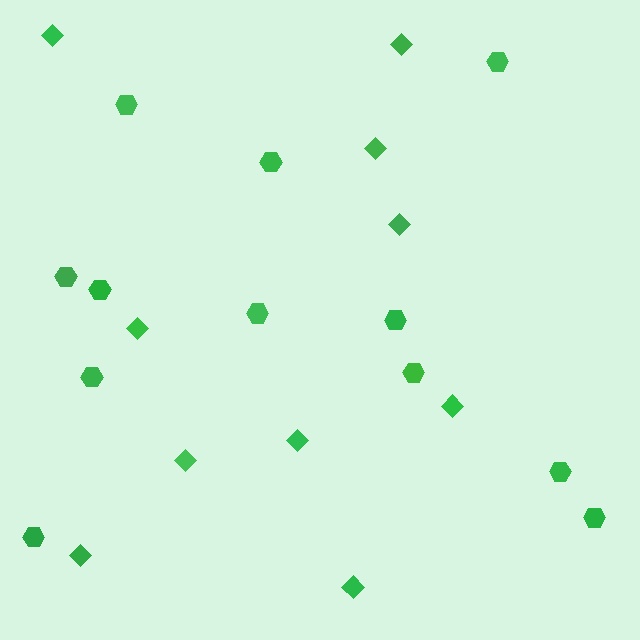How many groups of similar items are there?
There are 2 groups: one group of diamonds (10) and one group of hexagons (12).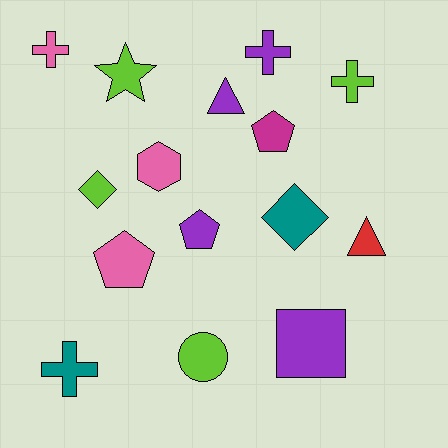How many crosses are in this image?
There are 4 crosses.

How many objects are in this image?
There are 15 objects.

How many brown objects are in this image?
There are no brown objects.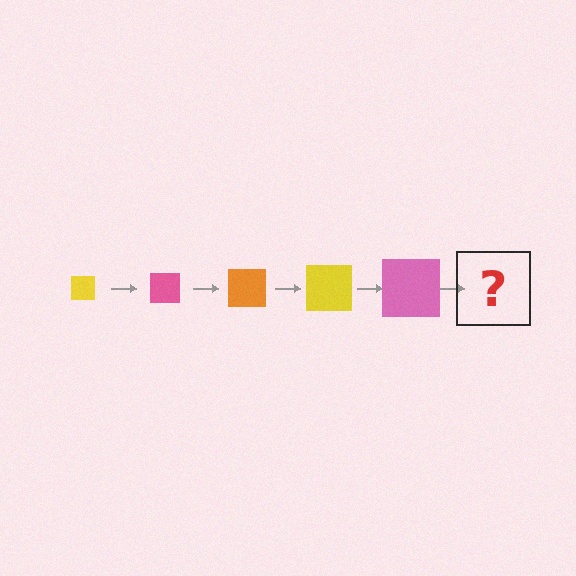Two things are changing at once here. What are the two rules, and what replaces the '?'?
The two rules are that the square grows larger each step and the color cycles through yellow, pink, and orange. The '?' should be an orange square, larger than the previous one.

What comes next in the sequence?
The next element should be an orange square, larger than the previous one.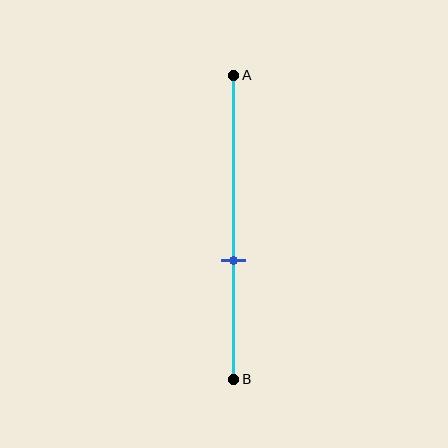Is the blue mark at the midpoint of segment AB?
No, the mark is at about 60% from A, not at the 50% midpoint.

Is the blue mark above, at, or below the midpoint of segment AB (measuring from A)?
The blue mark is below the midpoint of segment AB.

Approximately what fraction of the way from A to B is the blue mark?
The blue mark is approximately 60% of the way from A to B.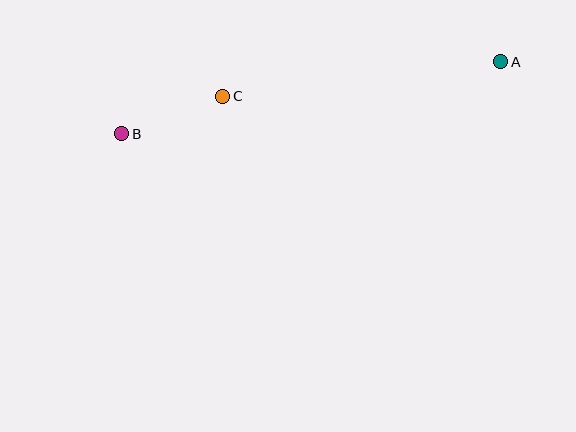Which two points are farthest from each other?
Points A and B are farthest from each other.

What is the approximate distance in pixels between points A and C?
The distance between A and C is approximately 280 pixels.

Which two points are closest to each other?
Points B and C are closest to each other.